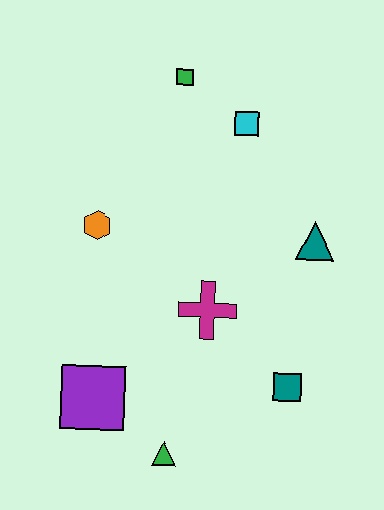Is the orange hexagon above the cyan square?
No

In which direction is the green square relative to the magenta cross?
The green square is above the magenta cross.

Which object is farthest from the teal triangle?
The purple square is farthest from the teal triangle.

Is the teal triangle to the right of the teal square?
Yes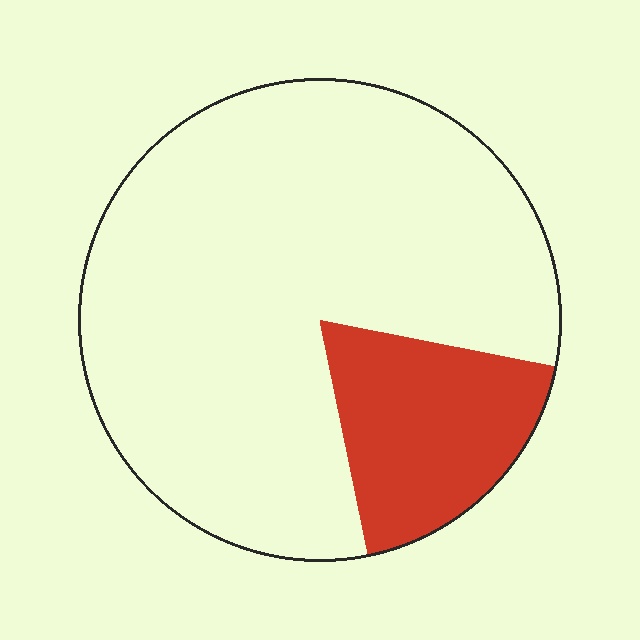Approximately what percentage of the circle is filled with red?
Approximately 20%.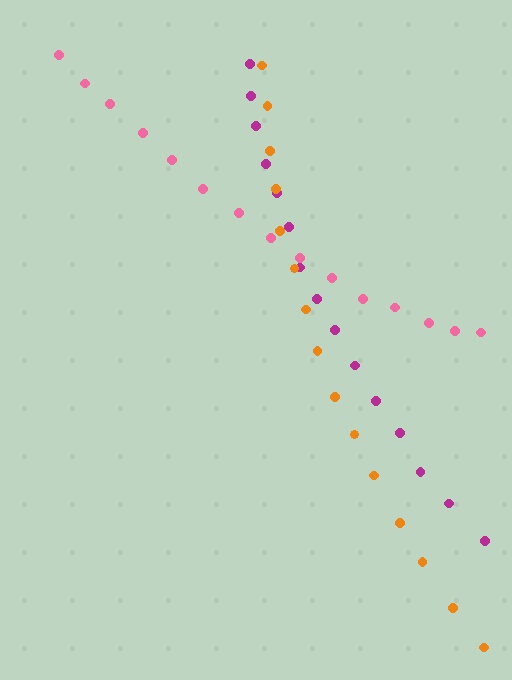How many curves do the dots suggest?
There are 3 distinct paths.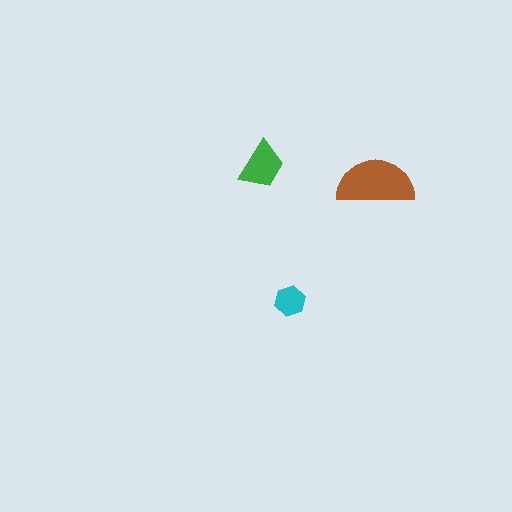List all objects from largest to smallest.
The brown semicircle, the green trapezoid, the cyan hexagon.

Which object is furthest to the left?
The green trapezoid is leftmost.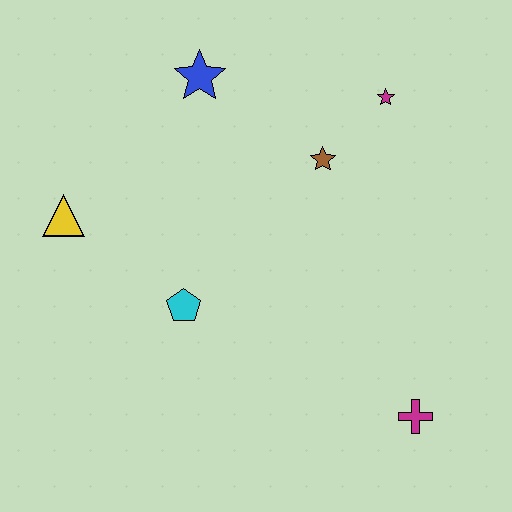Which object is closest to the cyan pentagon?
The yellow triangle is closest to the cyan pentagon.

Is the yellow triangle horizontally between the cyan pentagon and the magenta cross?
No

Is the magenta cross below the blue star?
Yes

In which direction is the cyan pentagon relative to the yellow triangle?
The cyan pentagon is to the right of the yellow triangle.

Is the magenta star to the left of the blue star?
No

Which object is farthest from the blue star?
The magenta cross is farthest from the blue star.